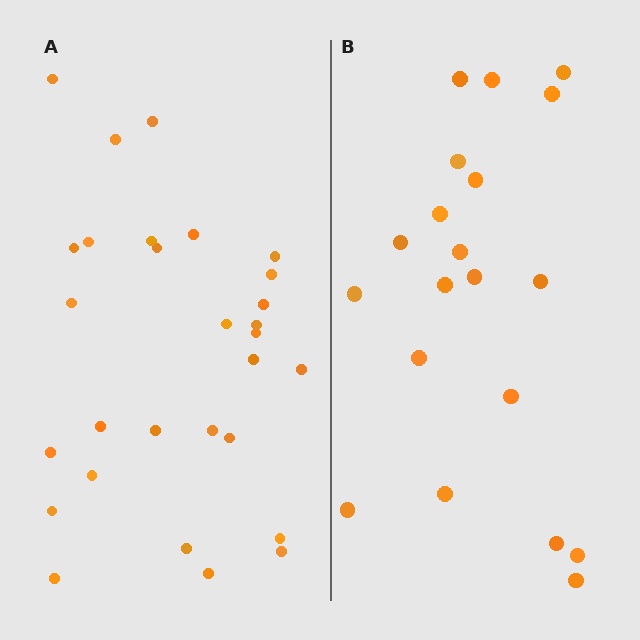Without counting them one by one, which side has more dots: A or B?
Region A (the left region) has more dots.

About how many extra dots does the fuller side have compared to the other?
Region A has roughly 8 or so more dots than region B.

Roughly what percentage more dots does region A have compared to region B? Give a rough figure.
About 45% more.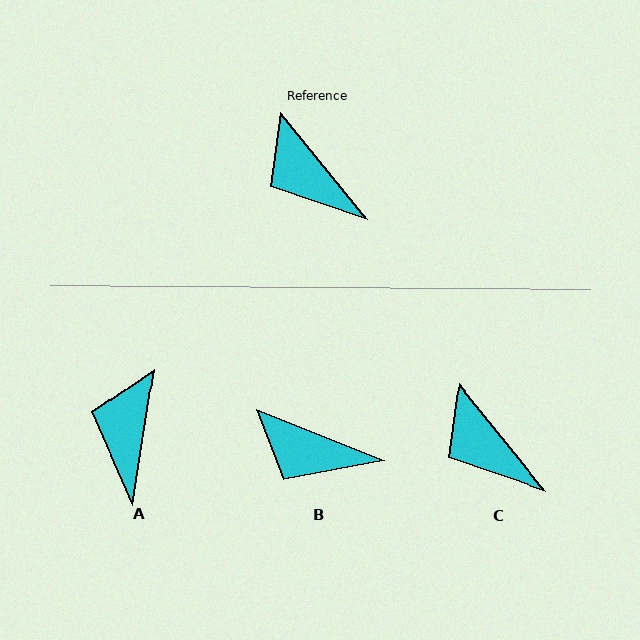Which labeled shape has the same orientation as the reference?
C.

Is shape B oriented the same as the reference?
No, it is off by about 30 degrees.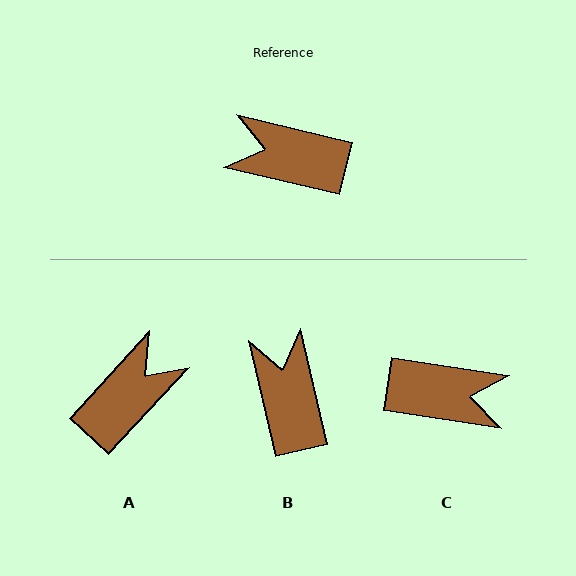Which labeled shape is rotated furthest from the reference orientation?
C, about 175 degrees away.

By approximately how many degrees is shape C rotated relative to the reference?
Approximately 175 degrees clockwise.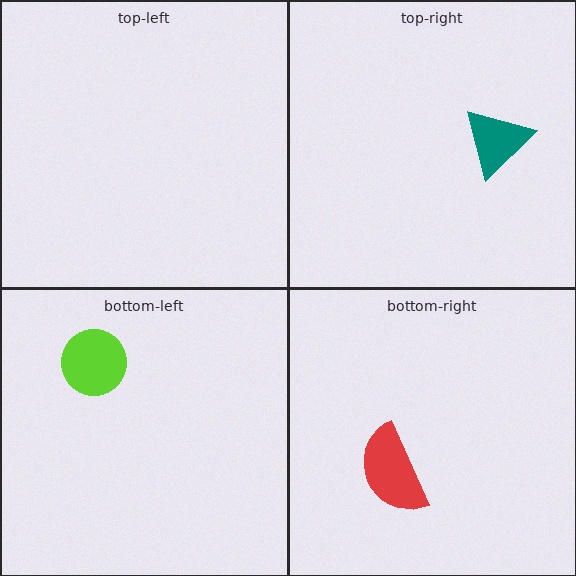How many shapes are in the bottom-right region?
1.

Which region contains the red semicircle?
The bottom-right region.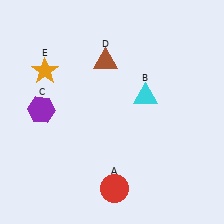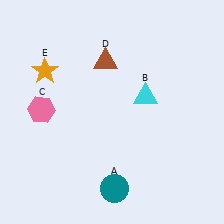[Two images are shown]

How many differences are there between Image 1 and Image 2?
There are 2 differences between the two images.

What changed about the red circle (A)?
In Image 1, A is red. In Image 2, it changed to teal.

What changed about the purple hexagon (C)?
In Image 1, C is purple. In Image 2, it changed to pink.